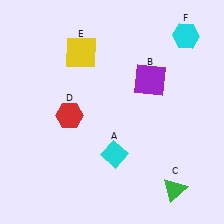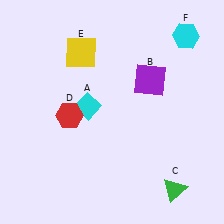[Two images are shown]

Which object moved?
The cyan diamond (A) moved up.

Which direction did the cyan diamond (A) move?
The cyan diamond (A) moved up.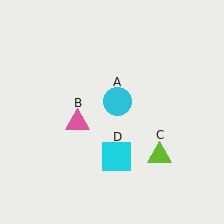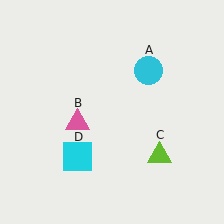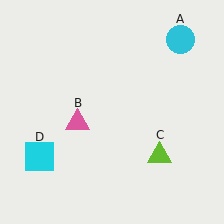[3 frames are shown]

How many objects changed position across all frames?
2 objects changed position: cyan circle (object A), cyan square (object D).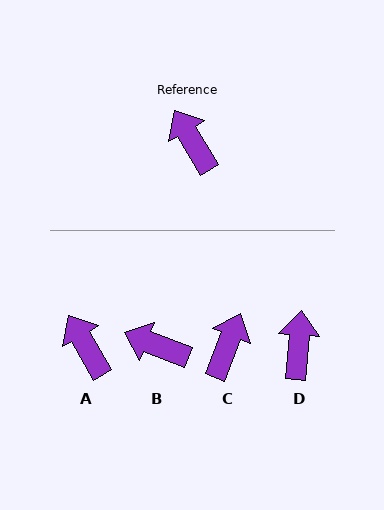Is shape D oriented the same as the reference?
No, it is off by about 35 degrees.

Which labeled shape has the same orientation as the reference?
A.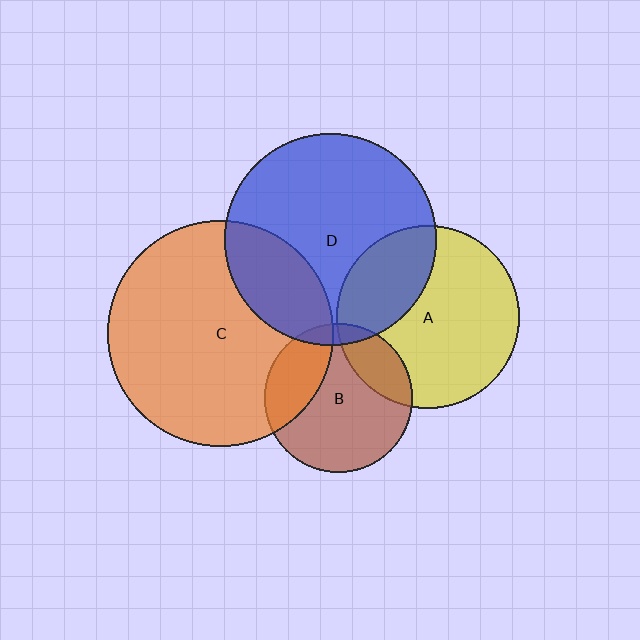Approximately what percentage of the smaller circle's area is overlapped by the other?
Approximately 25%.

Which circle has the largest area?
Circle C (orange).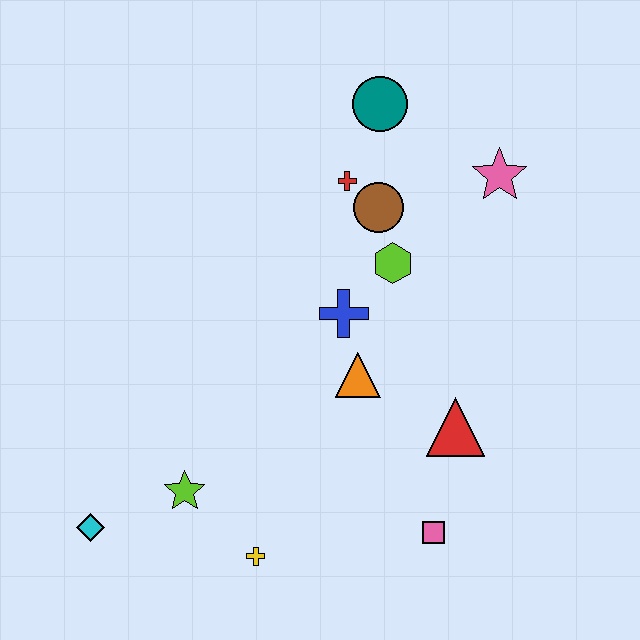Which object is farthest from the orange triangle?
The cyan diamond is farthest from the orange triangle.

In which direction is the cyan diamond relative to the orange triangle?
The cyan diamond is to the left of the orange triangle.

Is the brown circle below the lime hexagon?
No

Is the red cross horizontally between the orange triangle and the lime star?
Yes